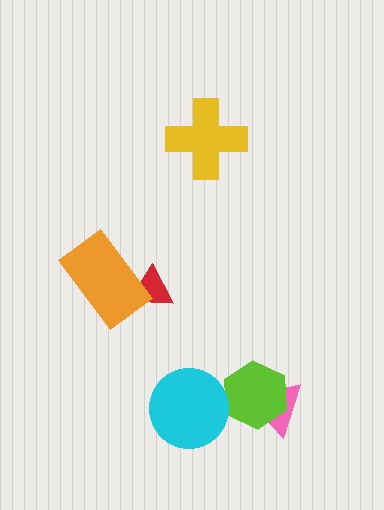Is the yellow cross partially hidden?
No, no other shape covers it.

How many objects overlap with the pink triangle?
1 object overlaps with the pink triangle.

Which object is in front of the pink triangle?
The lime hexagon is in front of the pink triangle.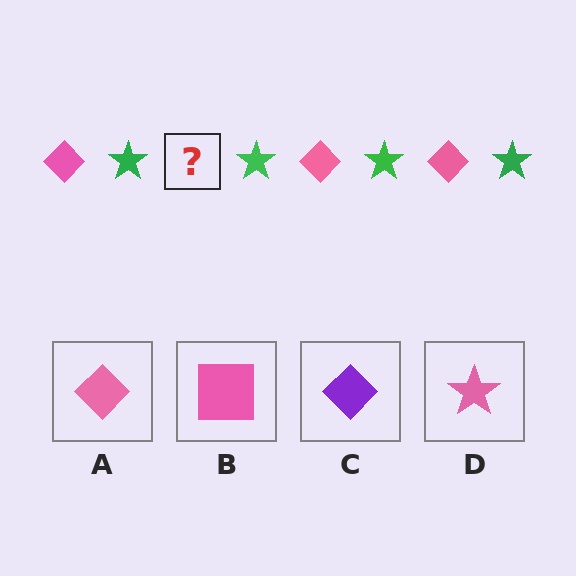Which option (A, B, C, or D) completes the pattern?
A.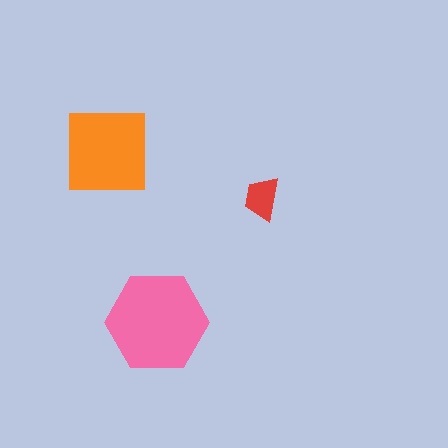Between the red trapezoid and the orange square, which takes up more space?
The orange square.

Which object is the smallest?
The red trapezoid.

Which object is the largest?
The pink hexagon.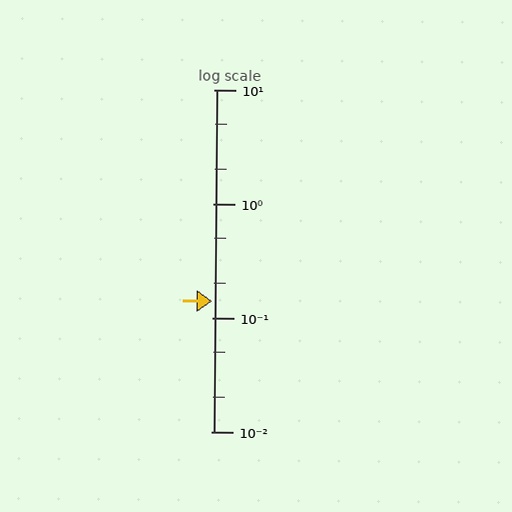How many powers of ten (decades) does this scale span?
The scale spans 3 decades, from 0.01 to 10.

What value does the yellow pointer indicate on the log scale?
The pointer indicates approximately 0.14.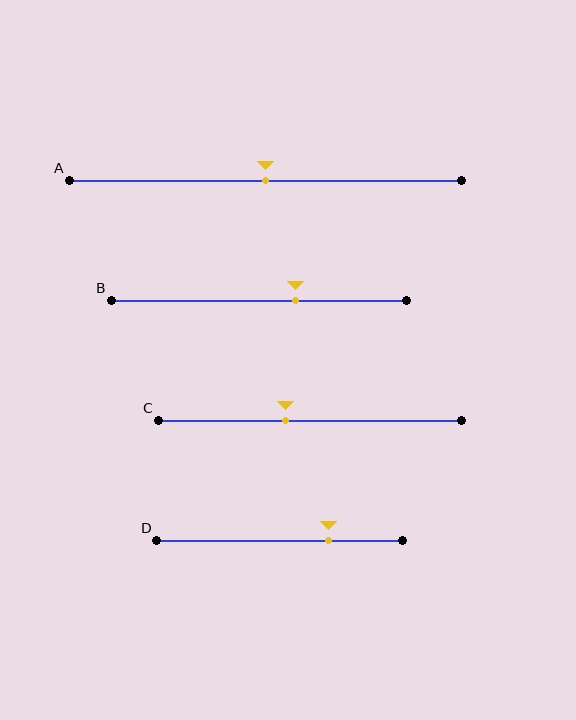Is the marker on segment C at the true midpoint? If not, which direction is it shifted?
No, the marker on segment C is shifted to the left by about 8% of the segment length.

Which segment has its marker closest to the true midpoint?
Segment A has its marker closest to the true midpoint.